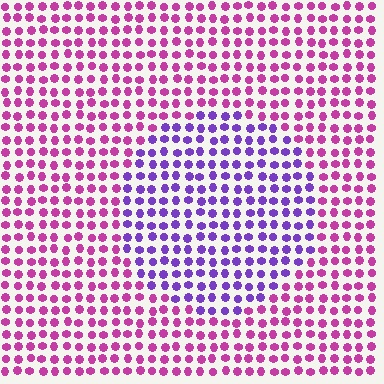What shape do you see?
I see a circle.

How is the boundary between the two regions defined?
The boundary is defined purely by a slight shift in hue (about 46 degrees). Spacing, size, and orientation are identical on both sides.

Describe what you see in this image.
The image is filled with small magenta elements in a uniform arrangement. A circle-shaped region is visible where the elements are tinted to a slightly different hue, forming a subtle color boundary.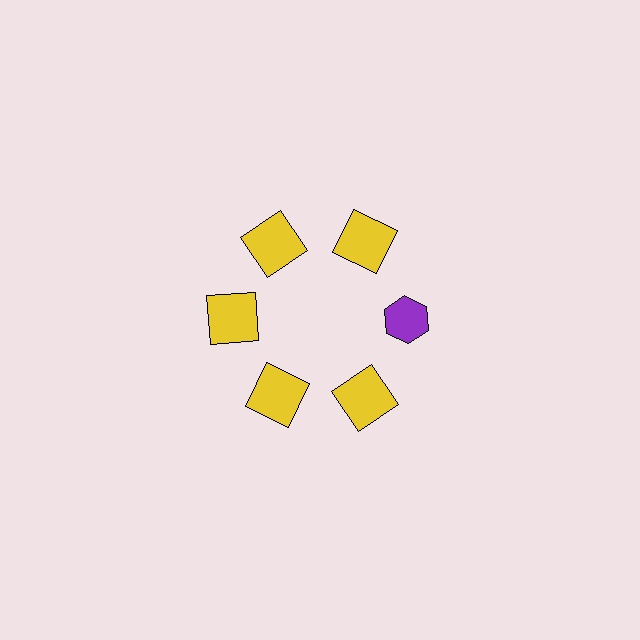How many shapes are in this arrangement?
There are 6 shapes arranged in a ring pattern.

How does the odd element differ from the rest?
It differs in both color (purple instead of yellow) and shape (hexagon instead of square).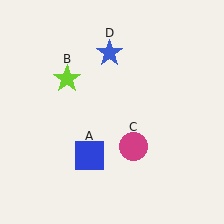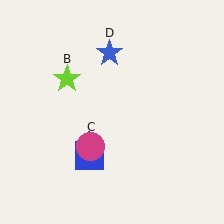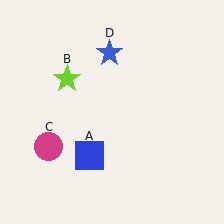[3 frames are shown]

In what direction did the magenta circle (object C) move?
The magenta circle (object C) moved left.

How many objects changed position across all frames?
1 object changed position: magenta circle (object C).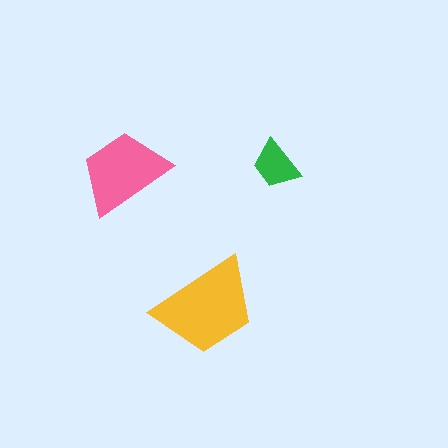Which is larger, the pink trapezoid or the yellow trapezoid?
The yellow one.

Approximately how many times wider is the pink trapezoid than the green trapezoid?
About 2 times wider.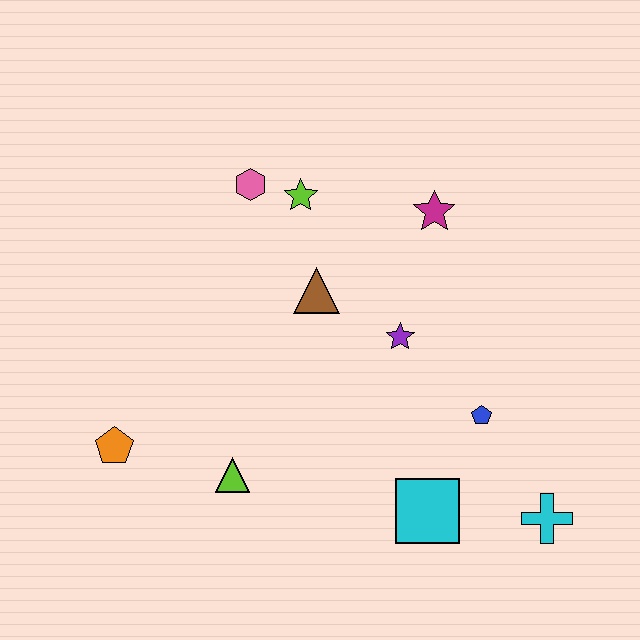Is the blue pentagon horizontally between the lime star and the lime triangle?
No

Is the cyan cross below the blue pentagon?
Yes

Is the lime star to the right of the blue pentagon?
No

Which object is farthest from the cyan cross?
The pink hexagon is farthest from the cyan cross.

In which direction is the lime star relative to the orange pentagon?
The lime star is above the orange pentagon.